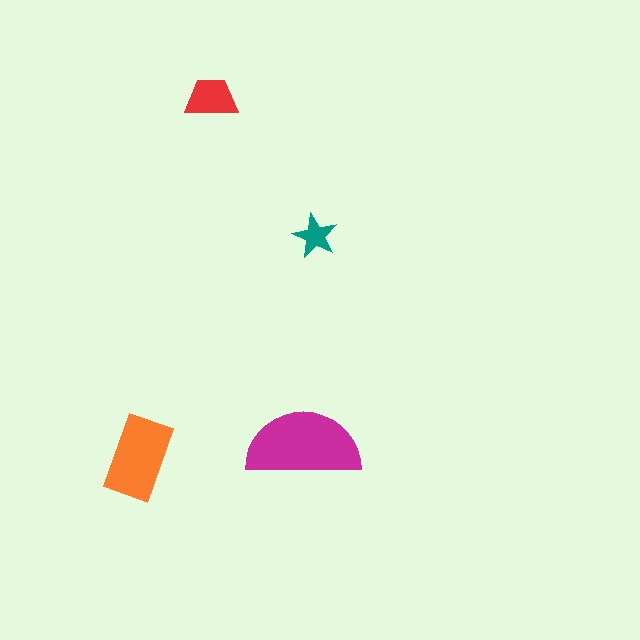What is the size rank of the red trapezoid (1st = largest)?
3rd.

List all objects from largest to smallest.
The magenta semicircle, the orange rectangle, the red trapezoid, the teal star.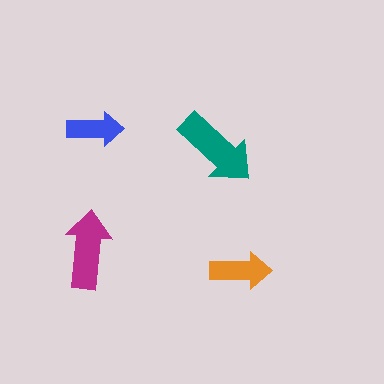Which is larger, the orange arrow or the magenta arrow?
The magenta one.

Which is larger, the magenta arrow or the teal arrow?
The teal one.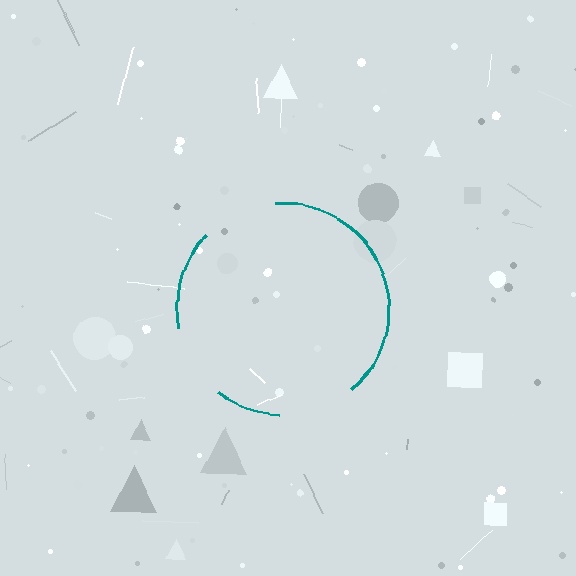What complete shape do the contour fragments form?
The contour fragments form a circle.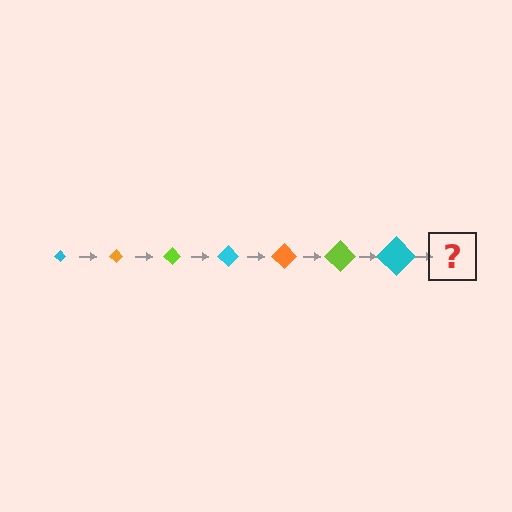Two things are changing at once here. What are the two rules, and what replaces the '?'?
The two rules are that the diamond grows larger each step and the color cycles through cyan, orange, and lime. The '?' should be an orange diamond, larger than the previous one.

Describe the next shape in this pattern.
It should be an orange diamond, larger than the previous one.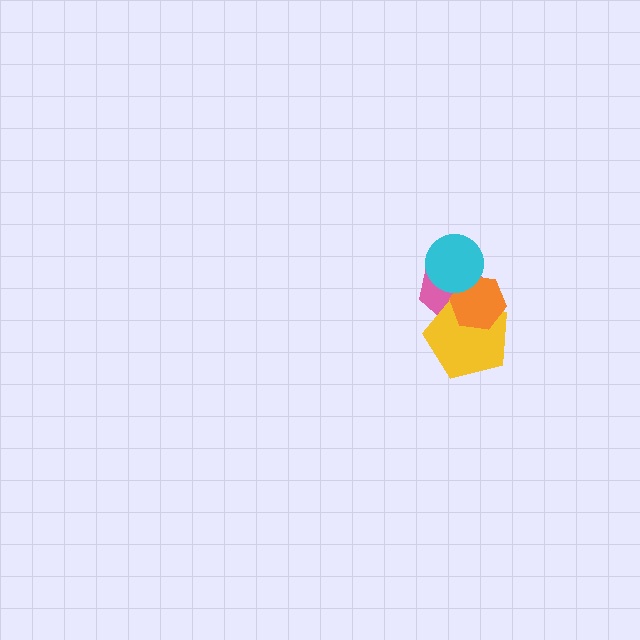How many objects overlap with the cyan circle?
2 objects overlap with the cyan circle.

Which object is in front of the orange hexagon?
The cyan circle is in front of the orange hexagon.